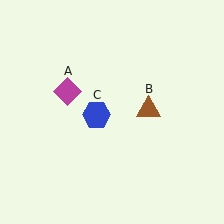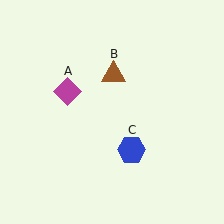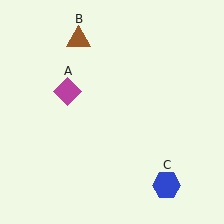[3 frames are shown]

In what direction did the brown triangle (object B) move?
The brown triangle (object B) moved up and to the left.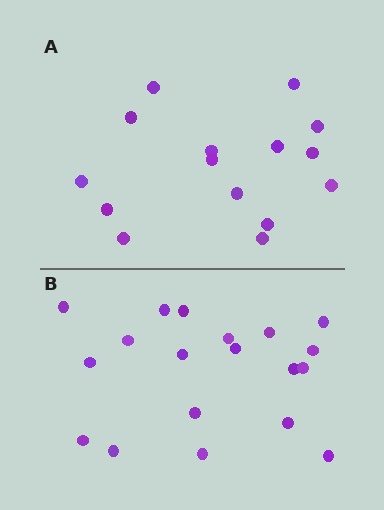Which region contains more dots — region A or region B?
Region B (the bottom region) has more dots.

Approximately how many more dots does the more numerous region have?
Region B has about 4 more dots than region A.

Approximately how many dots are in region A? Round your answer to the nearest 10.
About 20 dots. (The exact count is 15, which rounds to 20.)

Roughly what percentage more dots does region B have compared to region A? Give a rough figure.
About 25% more.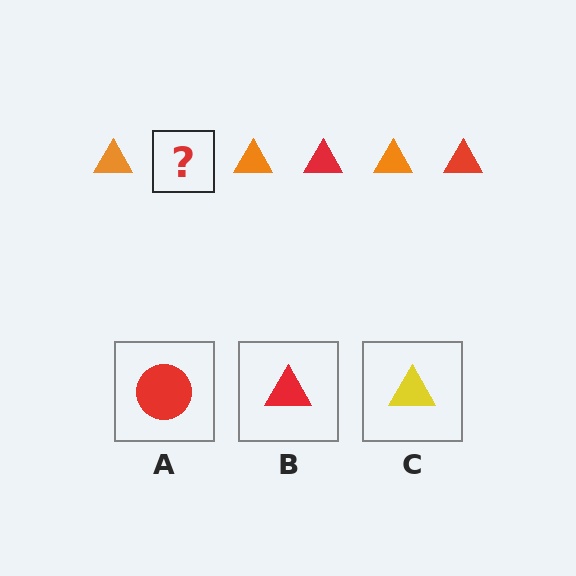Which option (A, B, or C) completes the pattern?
B.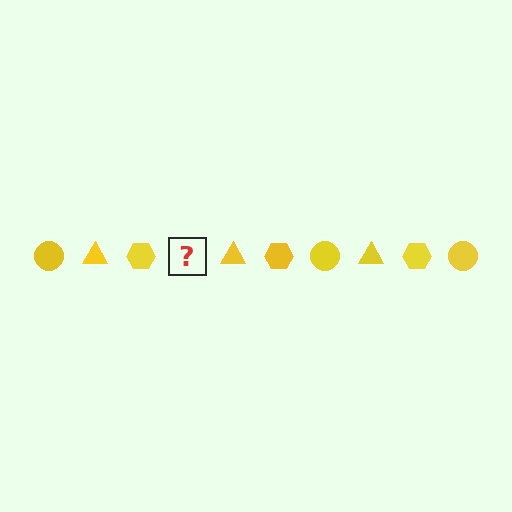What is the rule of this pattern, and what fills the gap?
The rule is that the pattern cycles through circle, triangle, hexagon shapes in yellow. The gap should be filled with a yellow circle.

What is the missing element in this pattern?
The missing element is a yellow circle.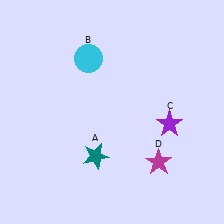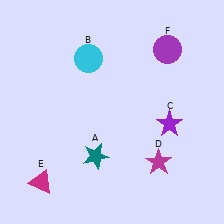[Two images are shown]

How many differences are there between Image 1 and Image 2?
There are 2 differences between the two images.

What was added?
A magenta triangle (E), a purple circle (F) were added in Image 2.